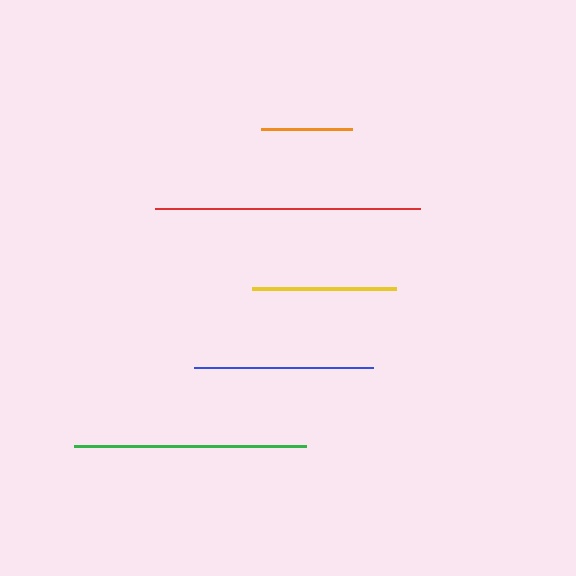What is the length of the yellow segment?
The yellow segment is approximately 144 pixels long.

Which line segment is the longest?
The red line is the longest at approximately 265 pixels.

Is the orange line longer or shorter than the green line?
The green line is longer than the orange line.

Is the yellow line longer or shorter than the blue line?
The blue line is longer than the yellow line.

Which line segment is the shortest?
The orange line is the shortest at approximately 92 pixels.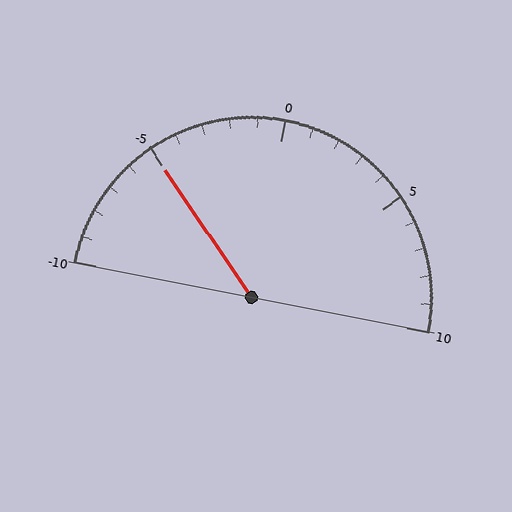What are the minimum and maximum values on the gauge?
The gauge ranges from -10 to 10.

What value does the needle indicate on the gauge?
The needle indicates approximately -5.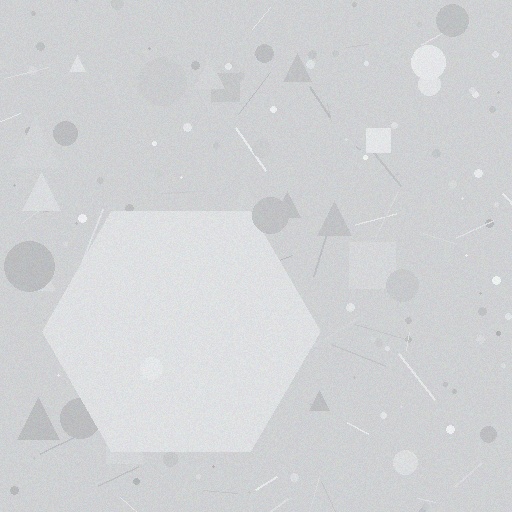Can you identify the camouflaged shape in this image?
The camouflaged shape is a hexagon.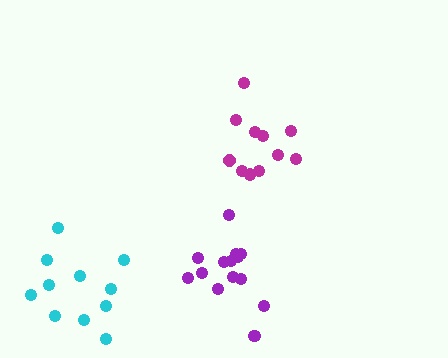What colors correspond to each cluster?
The clusters are colored: magenta, purple, cyan.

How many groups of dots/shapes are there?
There are 3 groups.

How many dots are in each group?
Group 1: 11 dots, Group 2: 14 dots, Group 3: 11 dots (36 total).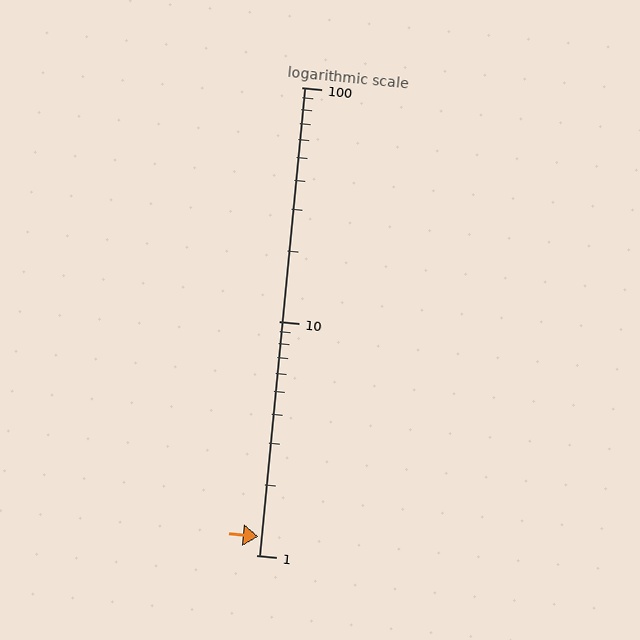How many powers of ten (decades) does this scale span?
The scale spans 2 decades, from 1 to 100.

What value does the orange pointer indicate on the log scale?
The pointer indicates approximately 1.2.